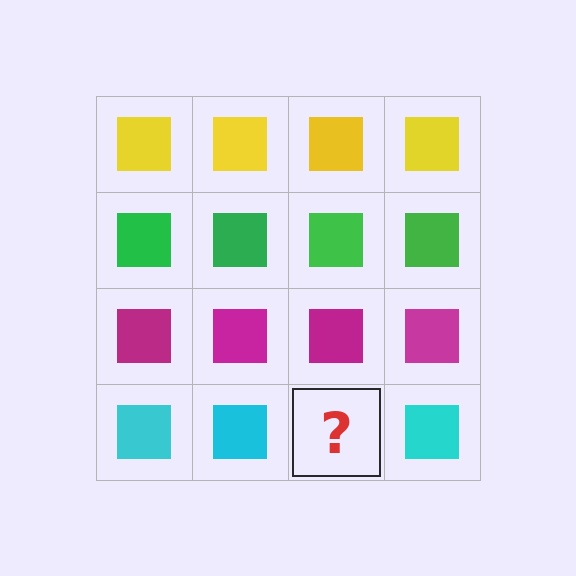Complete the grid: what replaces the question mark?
The question mark should be replaced with a cyan square.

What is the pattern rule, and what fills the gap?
The rule is that each row has a consistent color. The gap should be filled with a cyan square.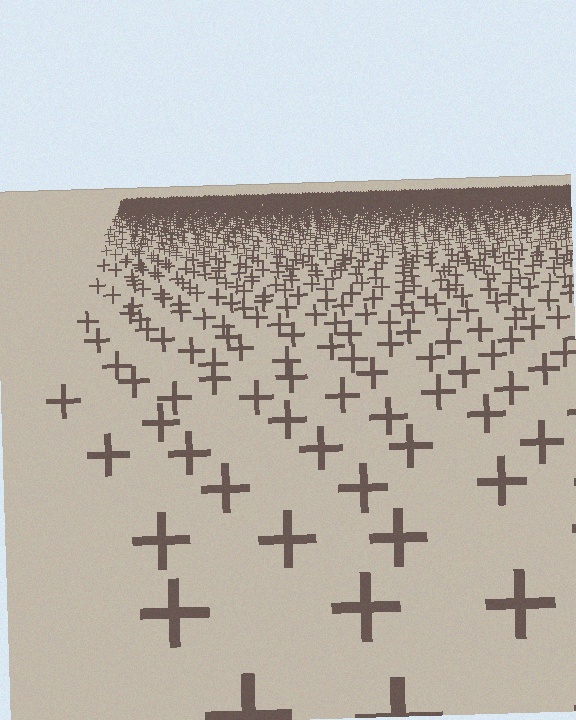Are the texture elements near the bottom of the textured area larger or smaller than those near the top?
Larger. Near the bottom, elements are closer to the viewer and appear at a bigger on-screen size.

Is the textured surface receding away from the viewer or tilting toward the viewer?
The surface is receding away from the viewer. Texture elements get smaller and denser toward the top.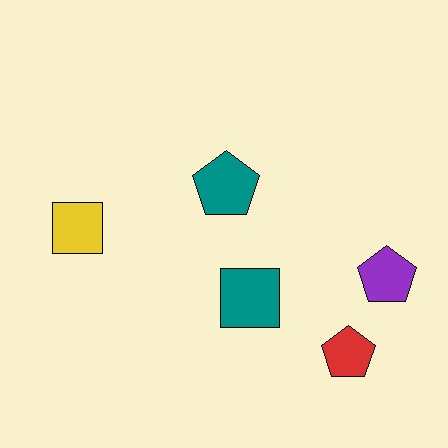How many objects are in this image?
There are 5 objects.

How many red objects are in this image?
There is 1 red object.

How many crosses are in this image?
There are no crosses.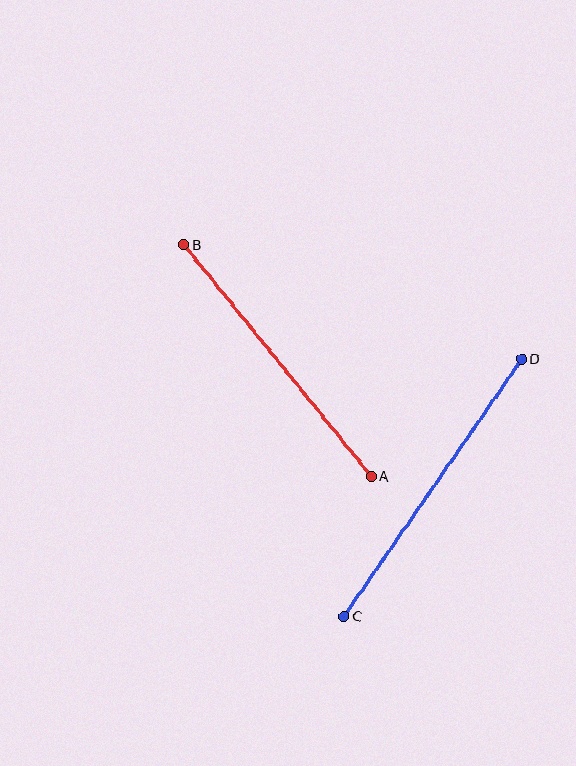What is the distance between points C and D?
The distance is approximately 313 pixels.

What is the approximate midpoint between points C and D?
The midpoint is at approximately (433, 488) pixels.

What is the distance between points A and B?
The distance is approximately 298 pixels.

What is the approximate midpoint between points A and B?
The midpoint is at approximately (277, 360) pixels.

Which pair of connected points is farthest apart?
Points C and D are farthest apart.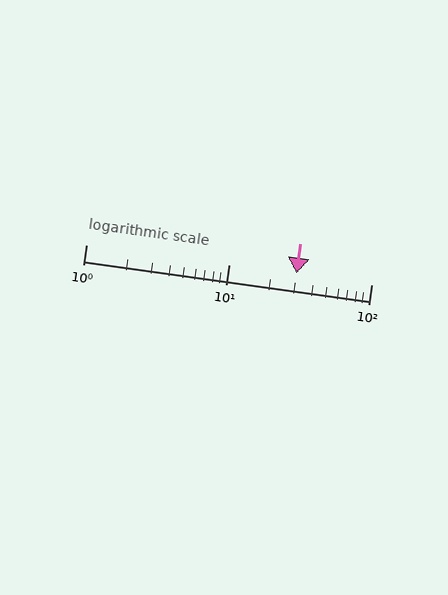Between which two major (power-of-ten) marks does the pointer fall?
The pointer is between 10 and 100.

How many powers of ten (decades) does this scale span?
The scale spans 2 decades, from 1 to 100.